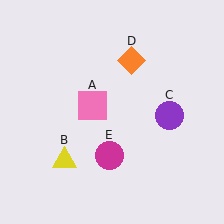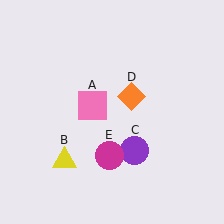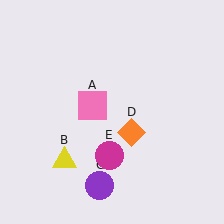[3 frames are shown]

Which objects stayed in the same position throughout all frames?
Pink square (object A) and yellow triangle (object B) and magenta circle (object E) remained stationary.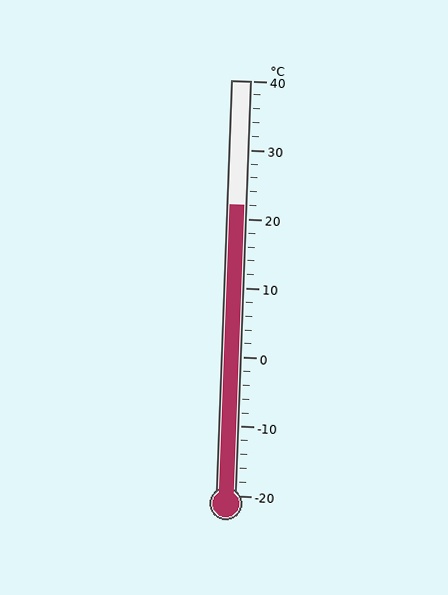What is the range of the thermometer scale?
The thermometer scale ranges from -20°C to 40°C.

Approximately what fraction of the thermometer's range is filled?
The thermometer is filled to approximately 70% of its range.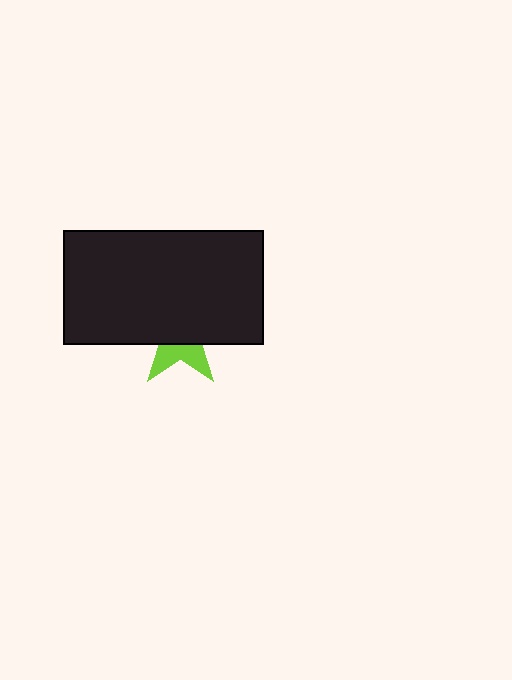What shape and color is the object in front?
The object in front is a black rectangle.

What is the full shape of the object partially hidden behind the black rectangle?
The partially hidden object is a lime star.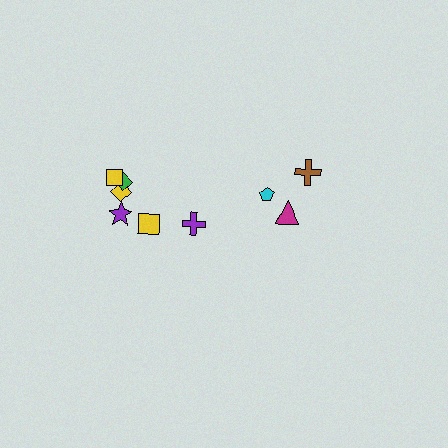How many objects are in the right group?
There are 3 objects.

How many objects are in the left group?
There are 6 objects.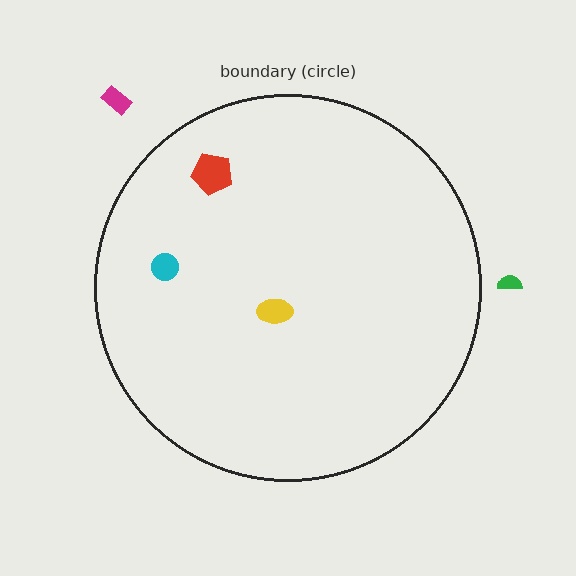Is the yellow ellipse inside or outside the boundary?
Inside.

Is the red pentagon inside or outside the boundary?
Inside.